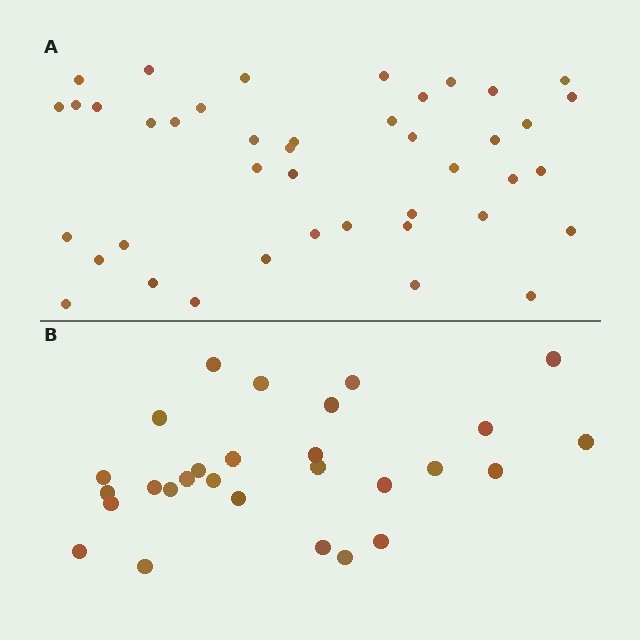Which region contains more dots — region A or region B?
Region A (the top region) has more dots.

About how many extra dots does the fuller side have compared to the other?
Region A has approximately 15 more dots than region B.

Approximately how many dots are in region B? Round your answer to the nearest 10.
About 30 dots. (The exact count is 28, which rounds to 30.)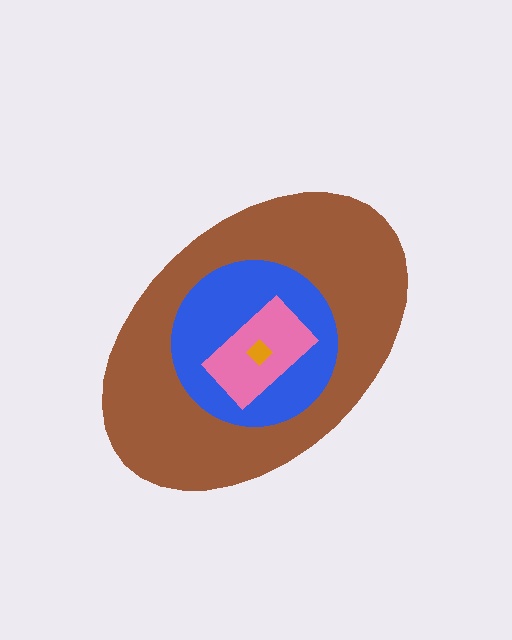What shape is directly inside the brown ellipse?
The blue circle.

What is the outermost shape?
The brown ellipse.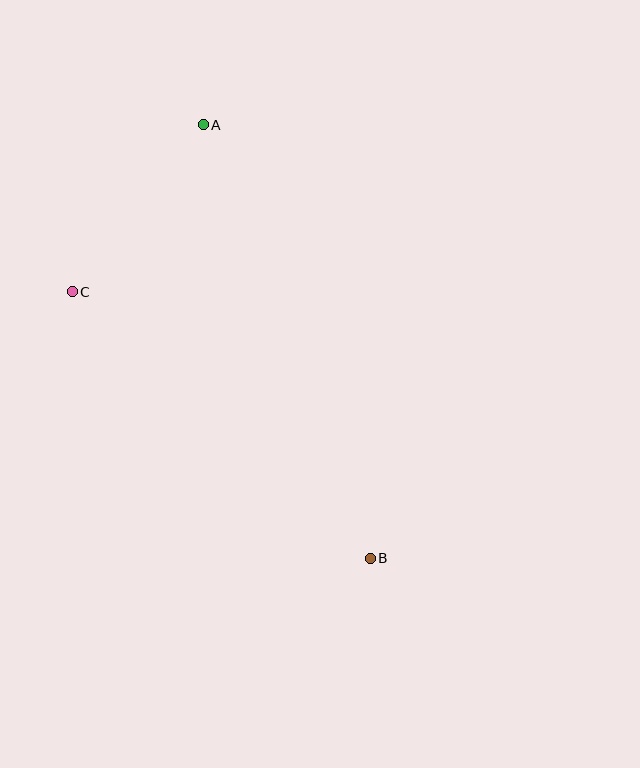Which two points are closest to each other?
Points A and C are closest to each other.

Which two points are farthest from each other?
Points A and B are farthest from each other.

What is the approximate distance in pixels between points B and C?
The distance between B and C is approximately 400 pixels.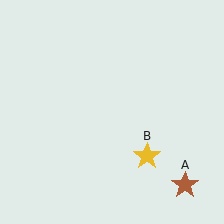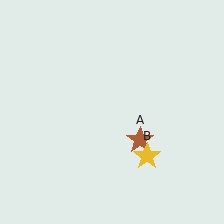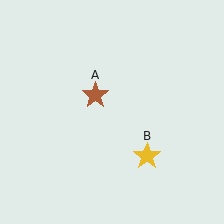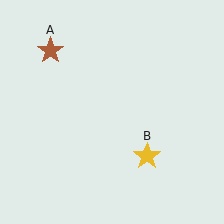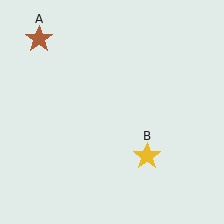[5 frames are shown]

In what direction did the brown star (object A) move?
The brown star (object A) moved up and to the left.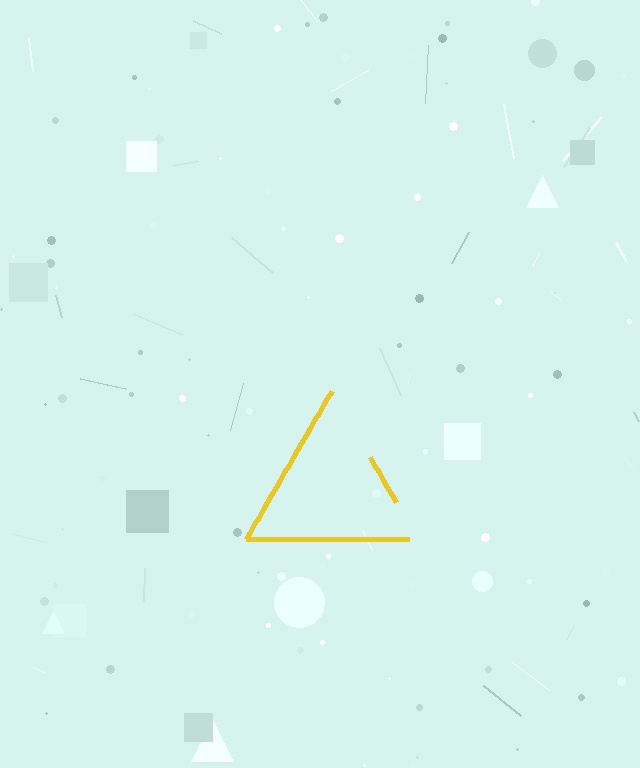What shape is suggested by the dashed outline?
The dashed outline suggests a triangle.